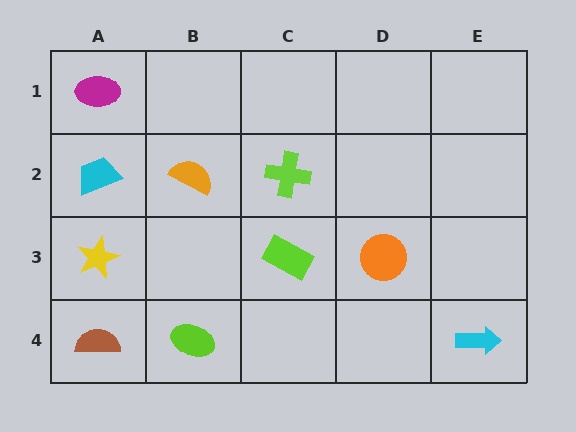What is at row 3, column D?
An orange circle.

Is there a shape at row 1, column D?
No, that cell is empty.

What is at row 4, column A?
A brown semicircle.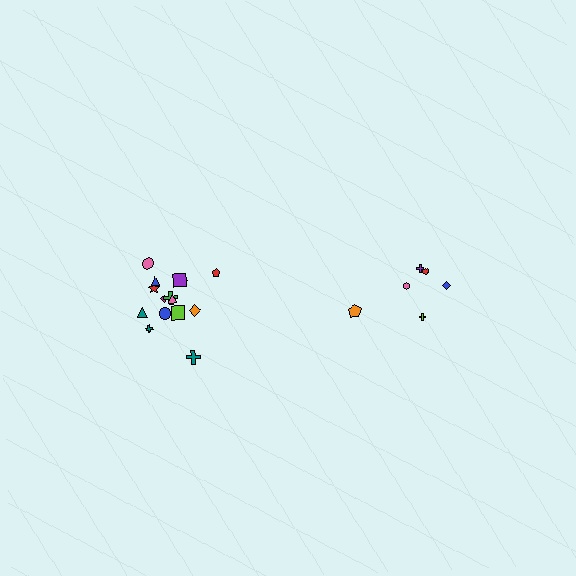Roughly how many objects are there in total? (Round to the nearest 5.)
Roughly 20 objects in total.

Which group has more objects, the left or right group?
The left group.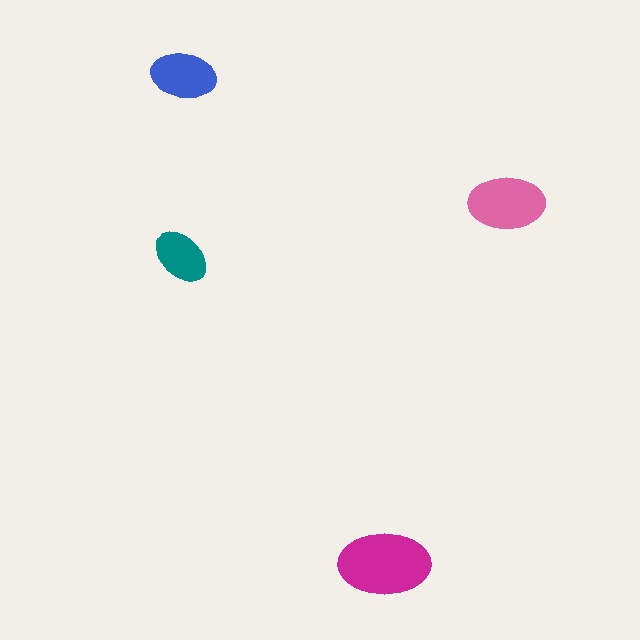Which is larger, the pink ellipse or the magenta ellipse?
The magenta one.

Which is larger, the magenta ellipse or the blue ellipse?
The magenta one.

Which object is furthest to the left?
The teal ellipse is leftmost.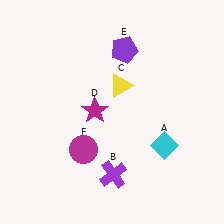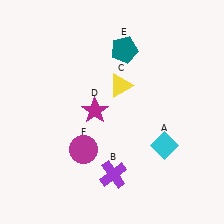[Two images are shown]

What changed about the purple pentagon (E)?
In Image 1, E is purple. In Image 2, it changed to teal.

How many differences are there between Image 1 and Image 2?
There is 1 difference between the two images.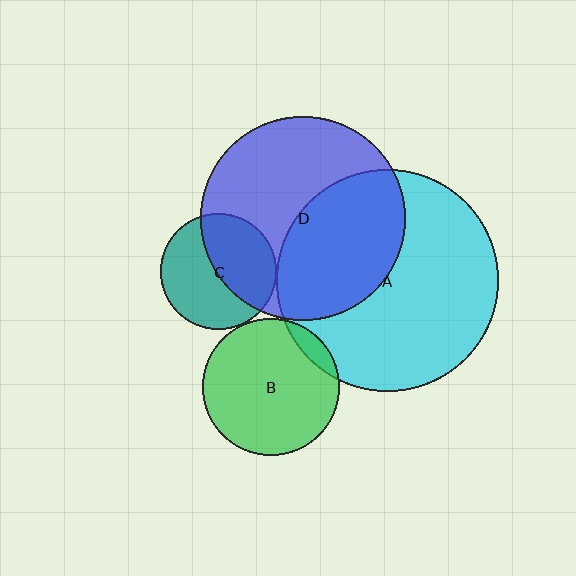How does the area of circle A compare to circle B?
Approximately 2.6 times.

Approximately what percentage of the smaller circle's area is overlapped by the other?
Approximately 45%.